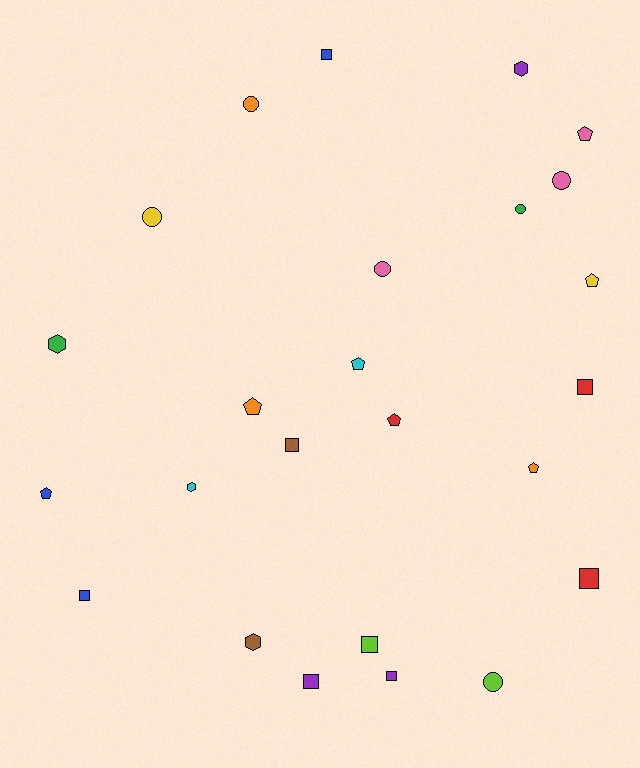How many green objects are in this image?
There are 2 green objects.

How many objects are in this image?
There are 25 objects.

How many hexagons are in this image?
There are 4 hexagons.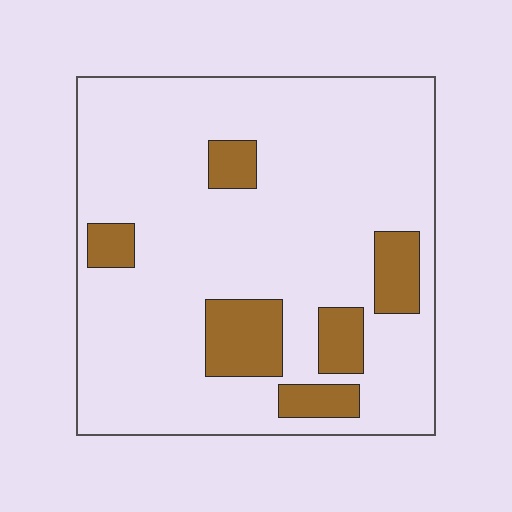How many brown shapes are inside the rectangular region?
6.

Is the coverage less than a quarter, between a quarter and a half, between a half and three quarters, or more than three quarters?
Less than a quarter.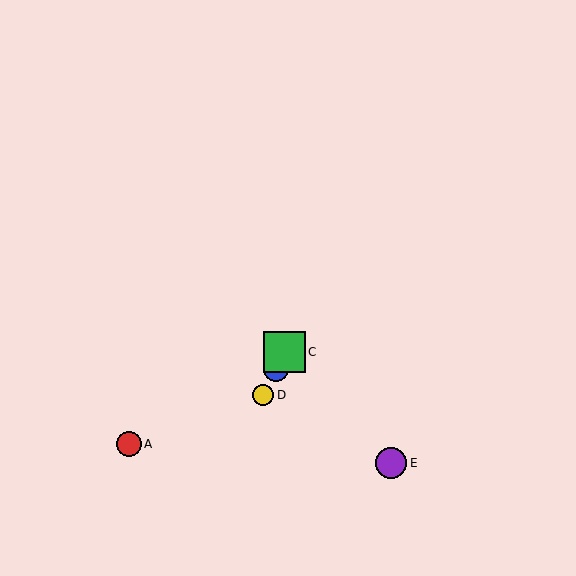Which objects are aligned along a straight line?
Objects B, C, D are aligned along a straight line.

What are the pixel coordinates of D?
Object D is at (263, 395).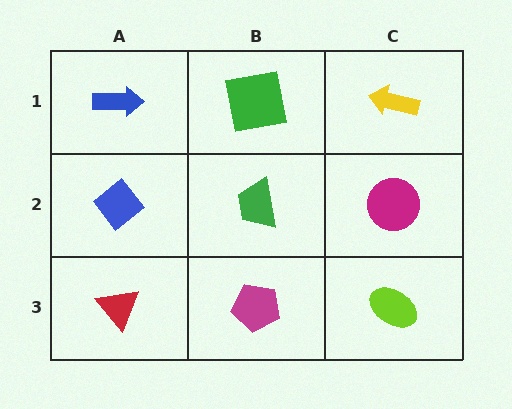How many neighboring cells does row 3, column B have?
3.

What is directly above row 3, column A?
A blue diamond.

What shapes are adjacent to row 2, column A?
A blue arrow (row 1, column A), a red triangle (row 3, column A), a green trapezoid (row 2, column B).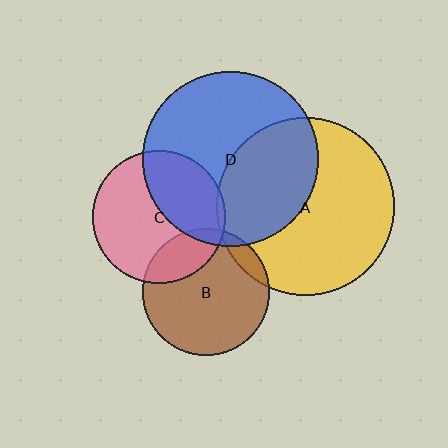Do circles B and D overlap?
Yes.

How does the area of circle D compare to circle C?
Approximately 1.7 times.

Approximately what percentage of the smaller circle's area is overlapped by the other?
Approximately 5%.